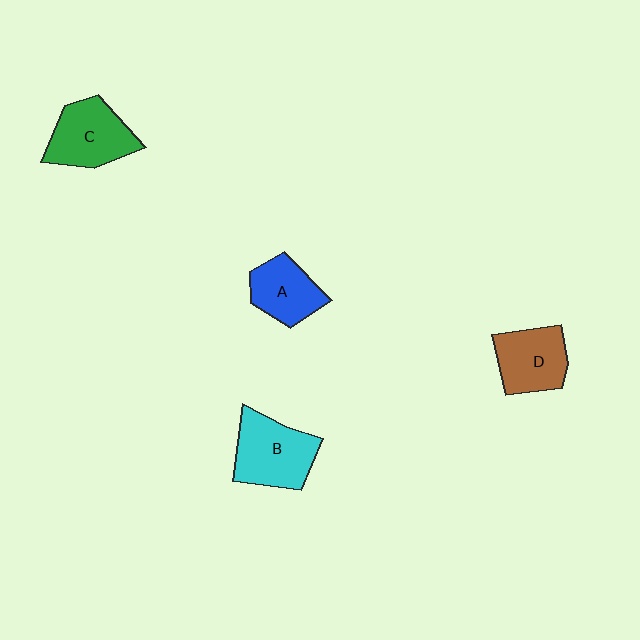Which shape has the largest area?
Shape B (cyan).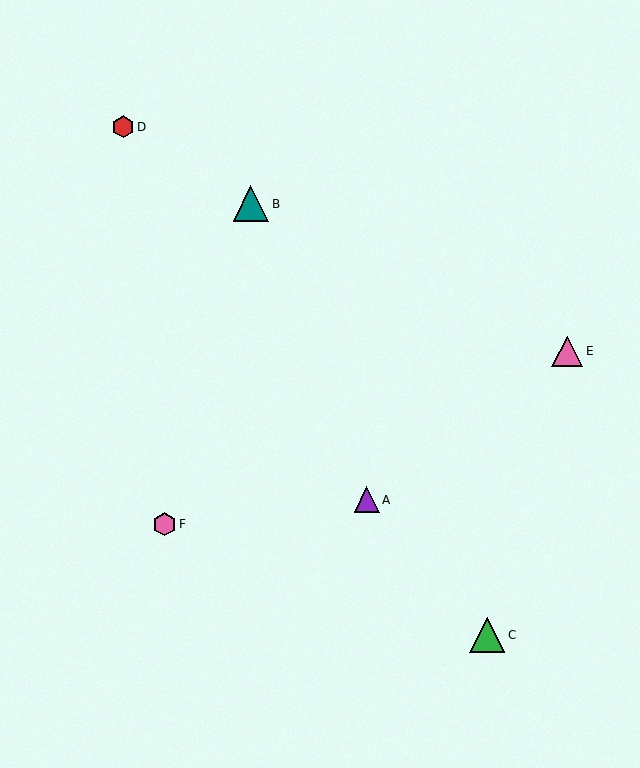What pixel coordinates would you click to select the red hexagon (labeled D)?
Click at (123, 127) to select the red hexagon D.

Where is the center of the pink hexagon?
The center of the pink hexagon is at (164, 524).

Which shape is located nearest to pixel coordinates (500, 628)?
The green triangle (labeled C) at (487, 635) is nearest to that location.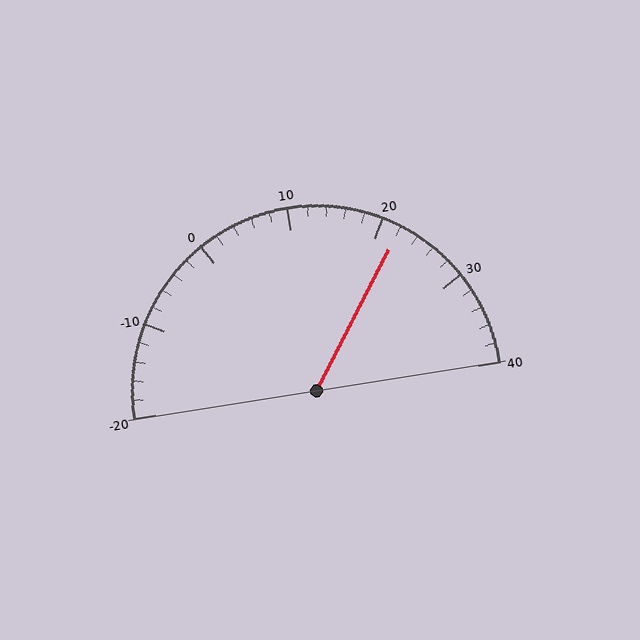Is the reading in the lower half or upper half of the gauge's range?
The reading is in the upper half of the range (-20 to 40).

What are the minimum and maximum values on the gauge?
The gauge ranges from -20 to 40.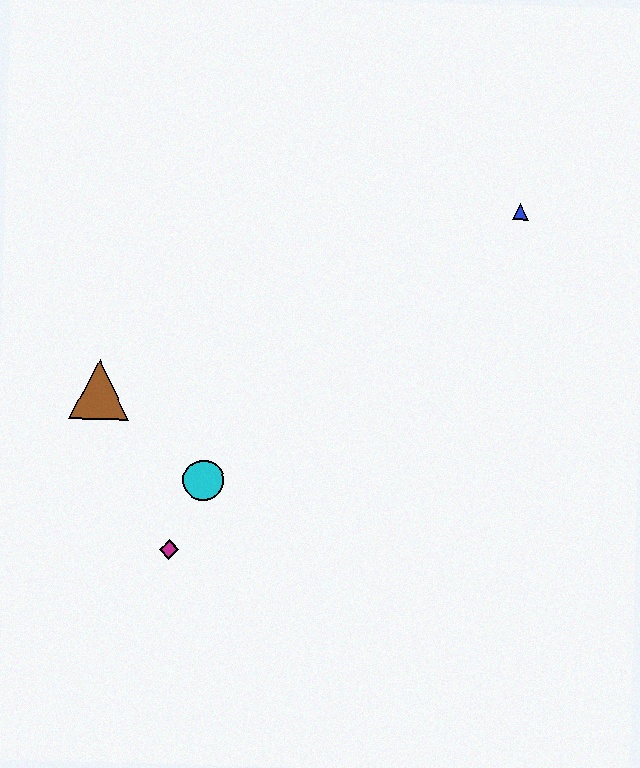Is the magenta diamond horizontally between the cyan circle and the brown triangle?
Yes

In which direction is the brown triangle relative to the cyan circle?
The brown triangle is to the left of the cyan circle.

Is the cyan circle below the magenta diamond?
No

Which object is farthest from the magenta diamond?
The blue triangle is farthest from the magenta diamond.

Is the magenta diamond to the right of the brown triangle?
Yes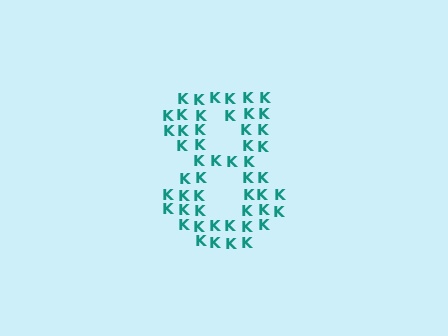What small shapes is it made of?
It is made of small letter K's.